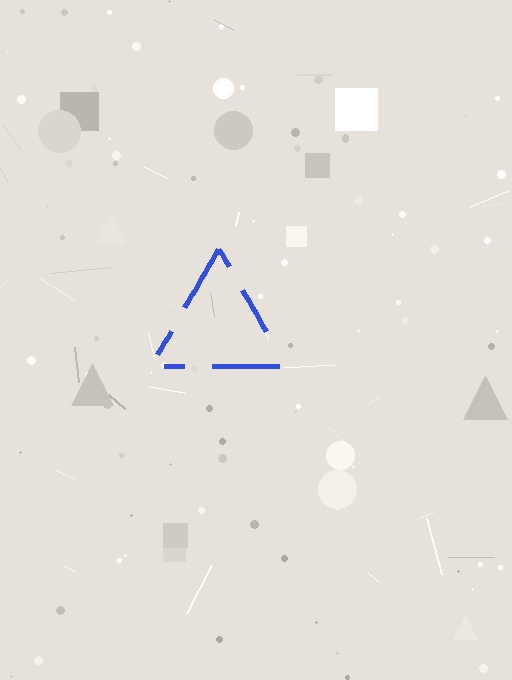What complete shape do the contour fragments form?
The contour fragments form a triangle.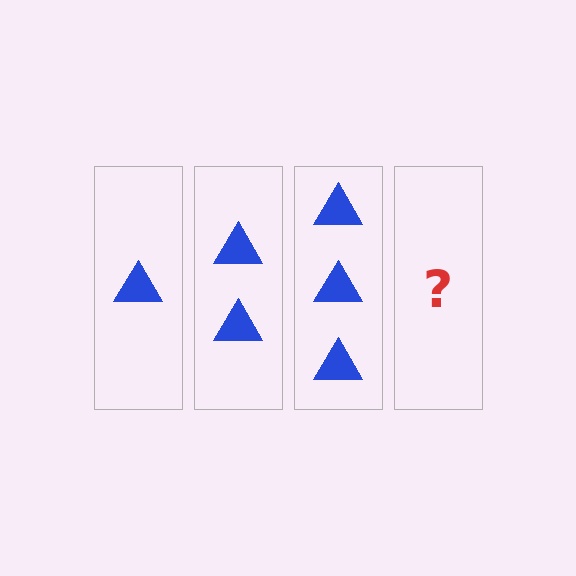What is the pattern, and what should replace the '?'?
The pattern is that each step adds one more triangle. The '?' should be 4 triangles.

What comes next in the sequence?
The next element should be 4 triangles.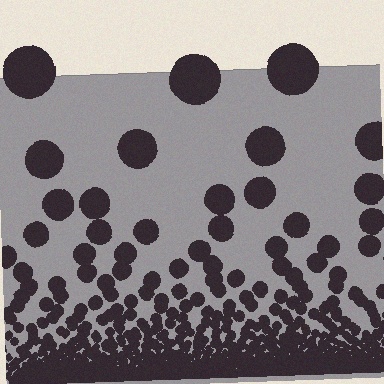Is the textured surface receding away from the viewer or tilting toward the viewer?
The surface appears to tilt toward the viewer. Texture elements get larger and sparser toward the top.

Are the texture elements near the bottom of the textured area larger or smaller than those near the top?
Smaller. The gradient is inverted — elements near the bottom are smaller and denser.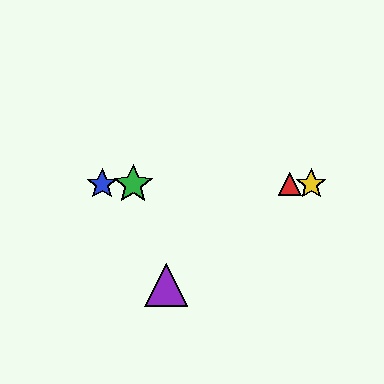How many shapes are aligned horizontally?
4 shapes (the red triangle, the blue star, the green star, the yellow star) are aligned horizontally.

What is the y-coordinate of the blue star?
The blue star is at y≈184.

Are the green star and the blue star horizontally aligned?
Yes, both are at y≈184.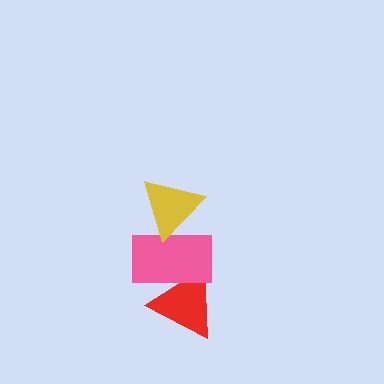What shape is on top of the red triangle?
The pink rectangle is on top of the red triangle.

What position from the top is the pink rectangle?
The pink rectangle is 2nd from the top.